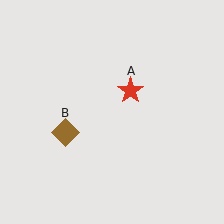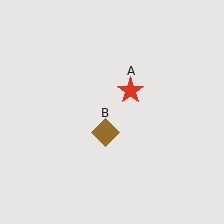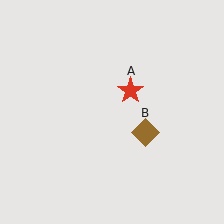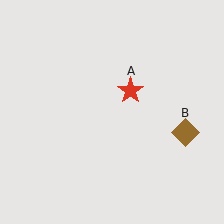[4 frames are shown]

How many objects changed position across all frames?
1 object changed position: brown diamond (object B).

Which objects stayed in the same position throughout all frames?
Red star (object A) remained stationary.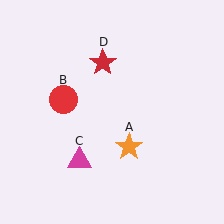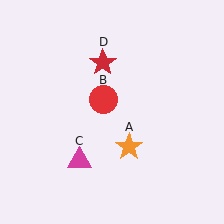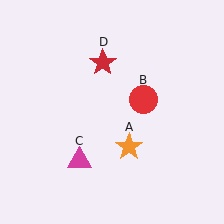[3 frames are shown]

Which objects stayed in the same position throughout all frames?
Orange star (object A) and magenta triangle (object C) and red star (object D) remained stationary.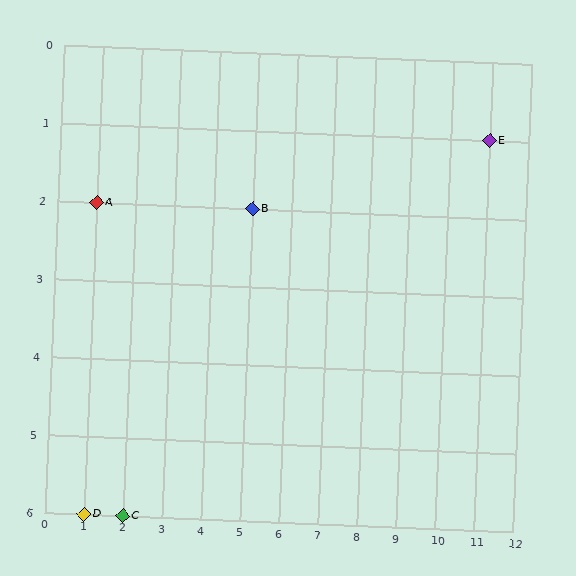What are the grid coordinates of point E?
Point E is at grid coordinates (11, 1).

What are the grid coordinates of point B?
Point B is at grid coordinates (5, 2).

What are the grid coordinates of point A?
Point A is at grid coordinates (1, 2).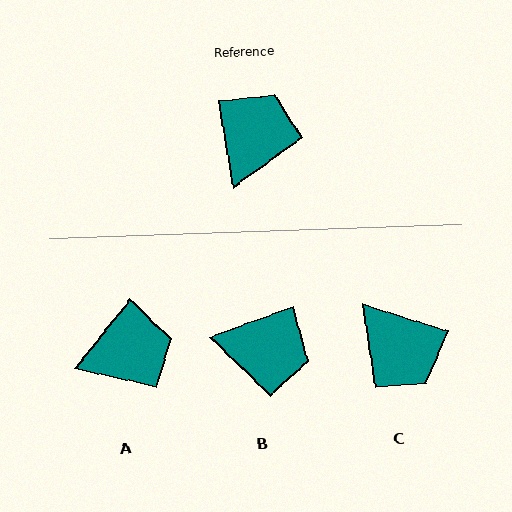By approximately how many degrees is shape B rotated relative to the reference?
Approximately 80 degrees clockwise.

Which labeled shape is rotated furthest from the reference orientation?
C, about 117 degrees away.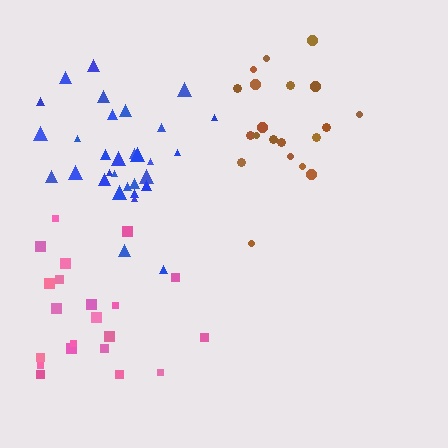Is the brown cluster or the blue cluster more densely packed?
Blue.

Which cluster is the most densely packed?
Blue.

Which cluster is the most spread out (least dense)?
Pink.